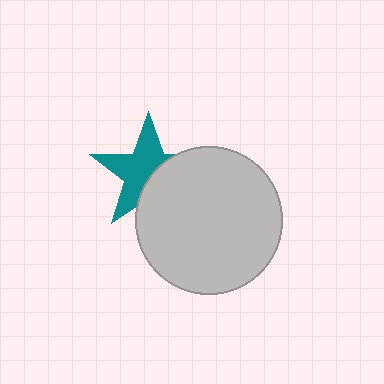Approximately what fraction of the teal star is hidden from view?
Roughly 41% of the teal star is hidden behind the light gray circle.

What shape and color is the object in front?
The object in front is a light gray circle.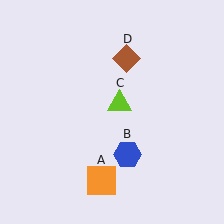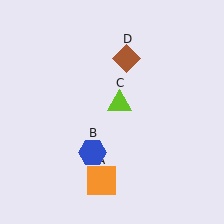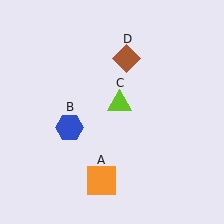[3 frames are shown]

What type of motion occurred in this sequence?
The blue hexagon (object B) rotated clockwise around the center of the scene.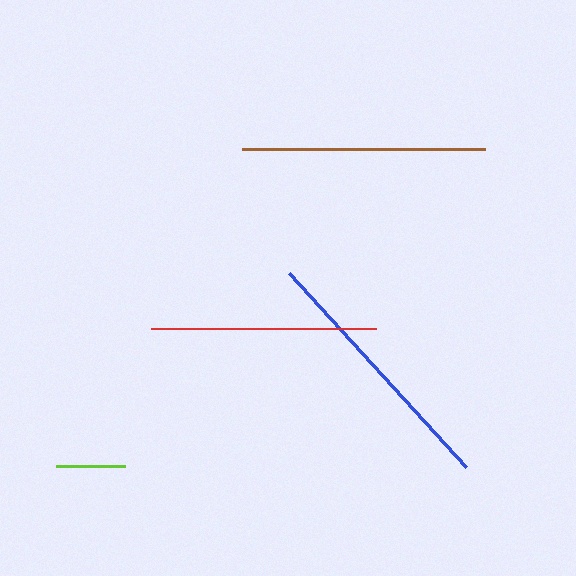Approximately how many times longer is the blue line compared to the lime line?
The blue line is approximately 3.9 times the length of the lime line.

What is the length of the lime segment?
The lime segment is approximately 68 pixels long.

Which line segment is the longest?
The blue line is the longest at approximately 264 pixels.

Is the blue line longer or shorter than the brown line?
The blue line is longer than the brown line.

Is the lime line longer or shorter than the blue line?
The blue line is longer than the lime line.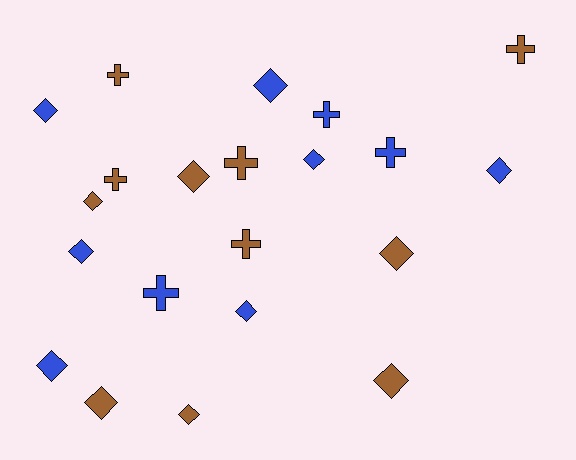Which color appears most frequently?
Brown, with 11 objects.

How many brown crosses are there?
There are 5 brown crosses.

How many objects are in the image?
There are 21 objects.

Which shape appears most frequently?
Diamond, with 13 objects.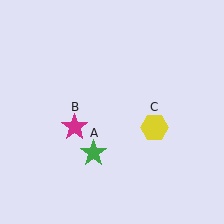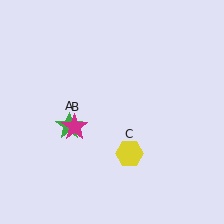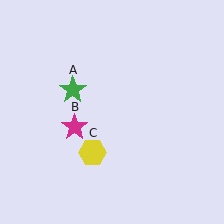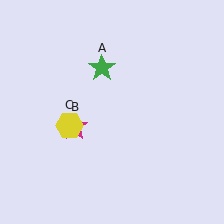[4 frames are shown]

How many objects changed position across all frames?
2 objects changed position: green star (object A), yellow hexagon (object C).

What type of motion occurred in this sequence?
The green star (object A), yellow hexagon (object C) rotated clockwise around the center of the scene.